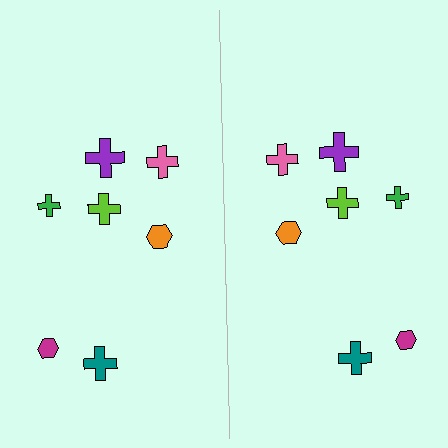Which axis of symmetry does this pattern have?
The pattern has a vertical axis of symmetry running through the center of the image.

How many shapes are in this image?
There are 14 shapes in this image.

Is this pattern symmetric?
Yes, this pattern has bilateral (reflection) symmetry.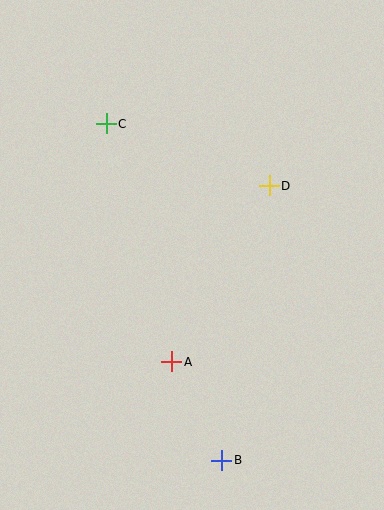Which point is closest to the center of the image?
Point D at (269, 186) is closest to the center.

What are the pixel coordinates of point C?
Point C is at (106, 124).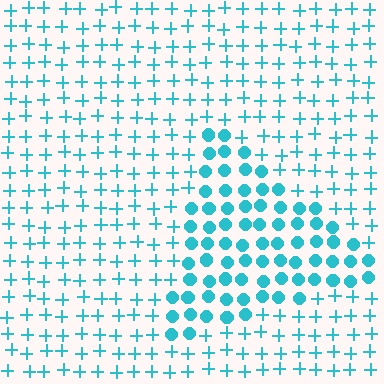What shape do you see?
I see a triangle.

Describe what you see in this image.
The image is filled with small cyan elements arranged in a uniform grid. A triangle-shaped region contains circles, while the surrounding area contains plus signs. The boundary is defined purely by the change in element shape.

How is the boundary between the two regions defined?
The boundary is defined by a change in element shape: circles inside vs. plus signs outside. All elements share the same color and spacing.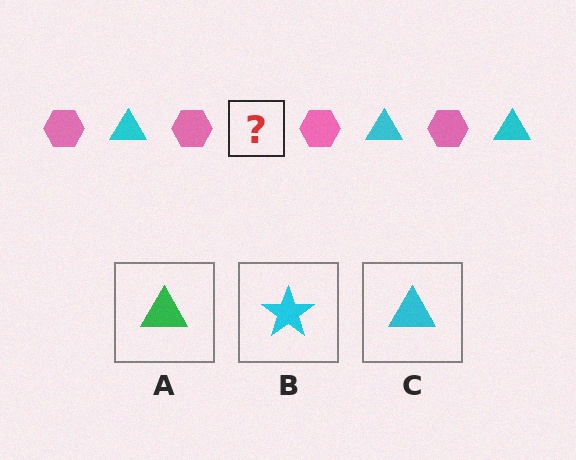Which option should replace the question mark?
Option C.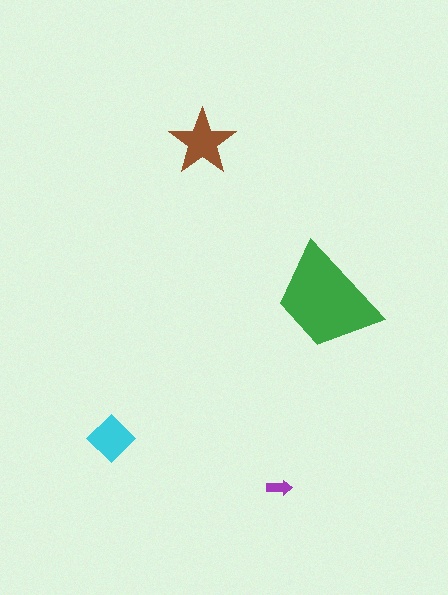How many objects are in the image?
There are 4 objects in the image.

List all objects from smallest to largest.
The purple arrow, the cyan diamond, the brown star, the green trapezoid.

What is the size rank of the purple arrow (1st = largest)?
4th.